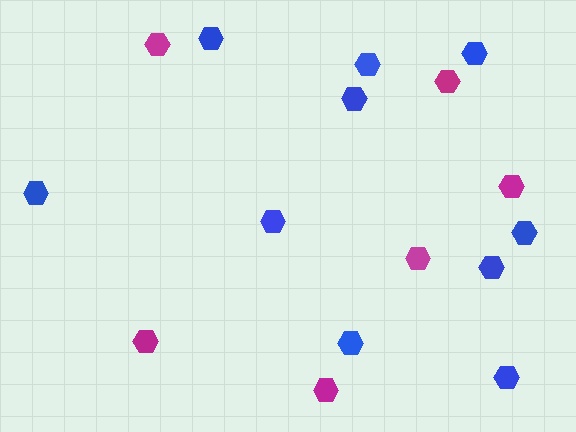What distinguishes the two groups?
There are 2 groups: one group of blue hexagons (10) and one group of magenta hexagons (6).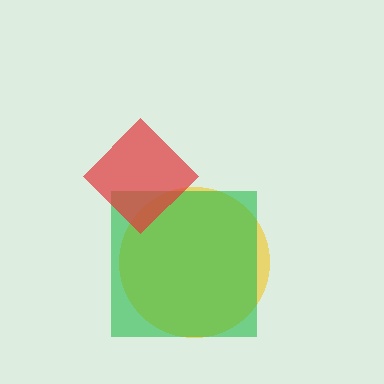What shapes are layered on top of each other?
The layered shapes are: a yellow circle, a green square, a red diamond.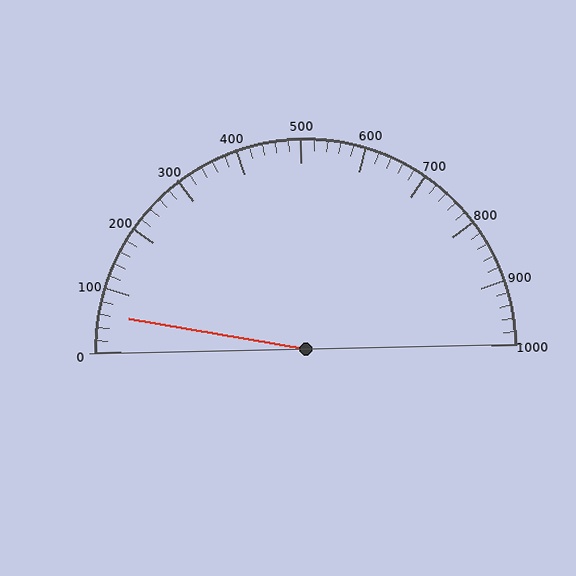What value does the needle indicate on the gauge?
The needle indicates approximately 60.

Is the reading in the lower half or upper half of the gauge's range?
The reading is in the lower half of the range (0 to 1000).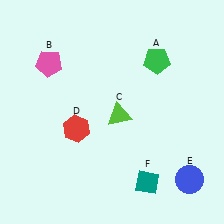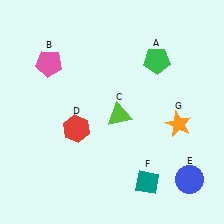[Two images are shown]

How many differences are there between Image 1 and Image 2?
There is 1 difference between the two images.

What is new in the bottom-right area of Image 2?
An orange star (G) was added in the bottom-right area of Image 2.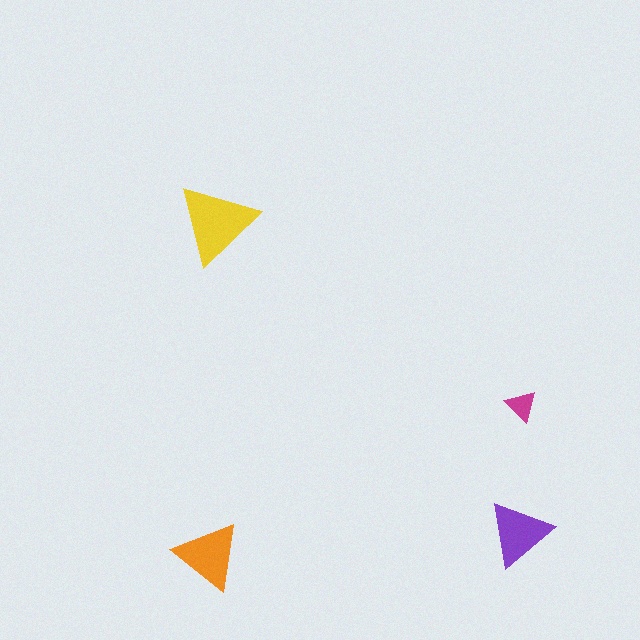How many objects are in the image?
There are 4 objects in the image.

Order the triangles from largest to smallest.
the yellow one, the orange one, the purple one, the magenta one.